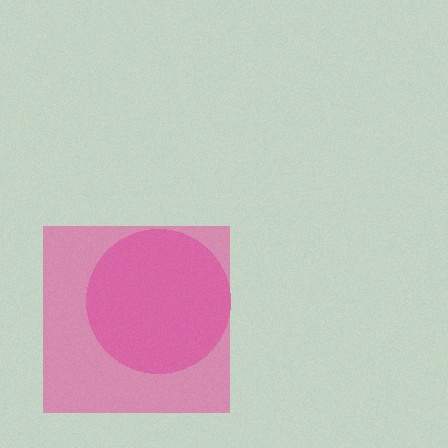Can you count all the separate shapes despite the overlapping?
Yes, there are 2 separate shapes.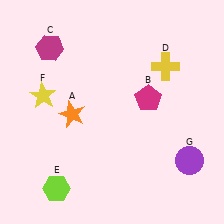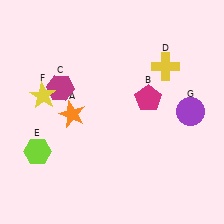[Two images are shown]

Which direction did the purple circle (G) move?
The purple circle (G) moved up.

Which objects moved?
The objects that moved are: the magenta hexagon (C), the lime hexagon (E), the purple circle (G).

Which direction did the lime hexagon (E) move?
The lime hexagon (E) moved up.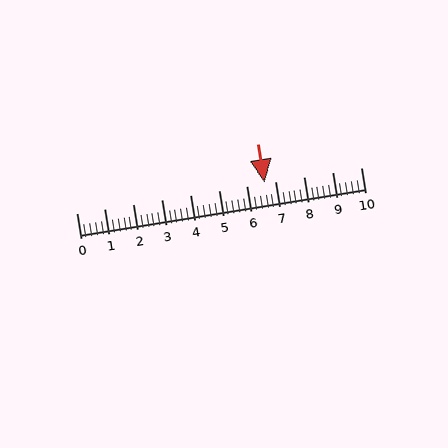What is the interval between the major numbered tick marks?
The major tick marks are spaced 1 units apart.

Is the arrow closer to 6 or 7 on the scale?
The arrow is closer to 7.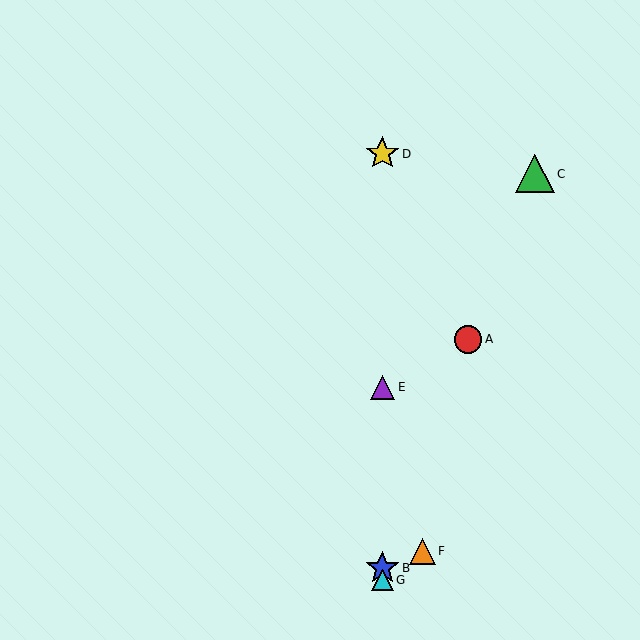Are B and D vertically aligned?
Yes, both are at x≈382.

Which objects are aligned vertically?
Objects B, D, E, G are aligned vertically.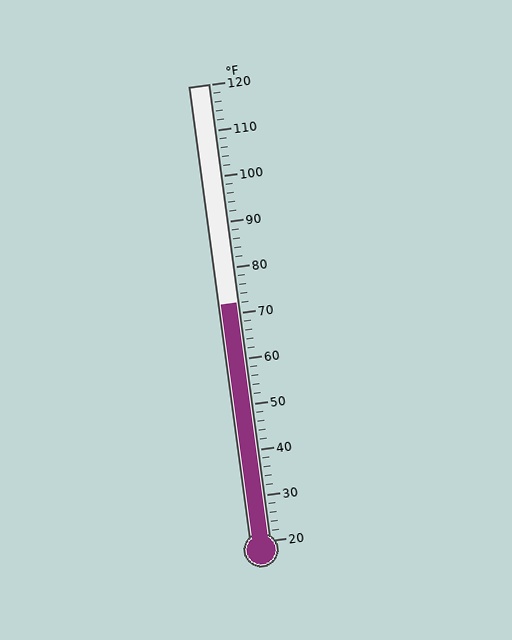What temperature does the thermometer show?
The thermometer shows approximately 72°F.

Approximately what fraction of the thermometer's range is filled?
The thermometer is filled to approximately 50% of its range.